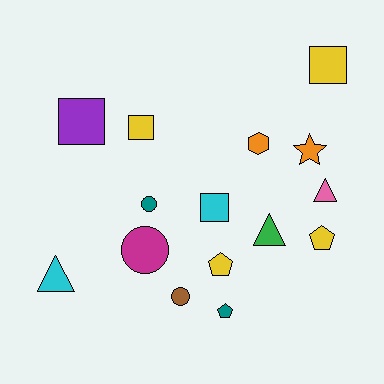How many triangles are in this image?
There are 3 triangles.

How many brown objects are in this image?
There is 1 brown object.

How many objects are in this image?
There are 15 objects.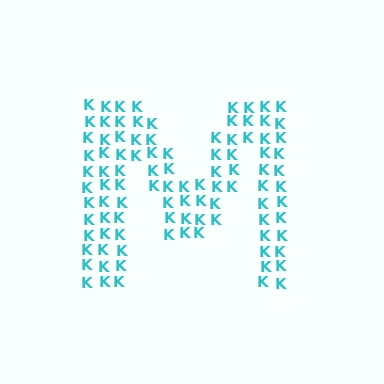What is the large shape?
The large shape is the letter M.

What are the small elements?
The small elements are letter K's.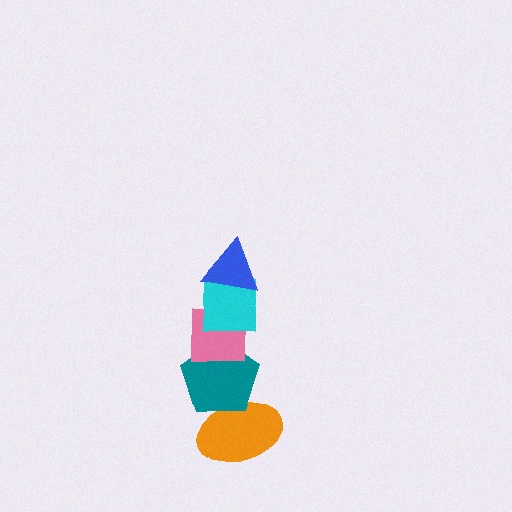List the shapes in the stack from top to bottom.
From top to bottom: the blue triangle, the cyan square, the pink square, the teal pentagon, the orange ellipse.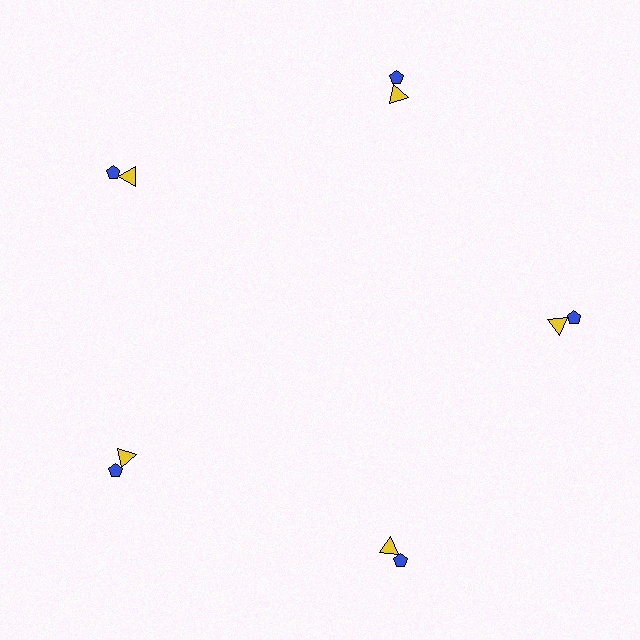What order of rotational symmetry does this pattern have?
This pattern has 5-fold rotational symmetry.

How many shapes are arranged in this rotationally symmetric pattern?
There are 10 shapes, arranged in 5 groups of 2.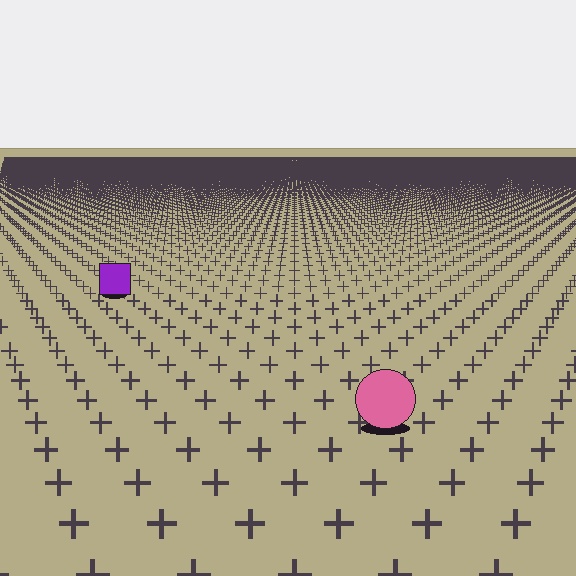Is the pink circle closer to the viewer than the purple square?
Yes. The pink circle is closer — you can tell from the texture gradient: the ground texture is coarser near it.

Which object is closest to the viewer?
The pink circle is closest. The texture marks near it are larger and more spread out.